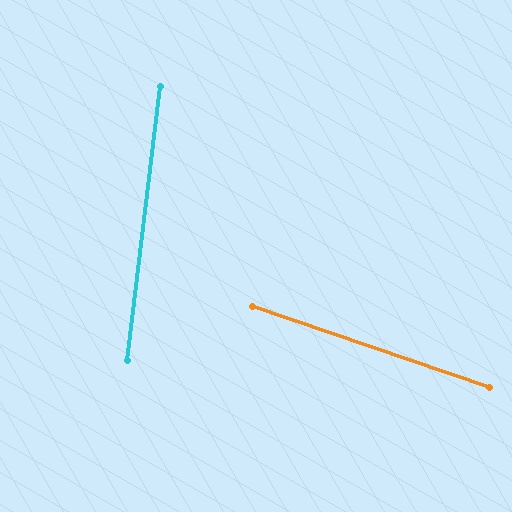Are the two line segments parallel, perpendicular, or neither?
Neither parallel nor perpendicular — they differ by about 78°.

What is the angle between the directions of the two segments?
Approximately 78 degrees.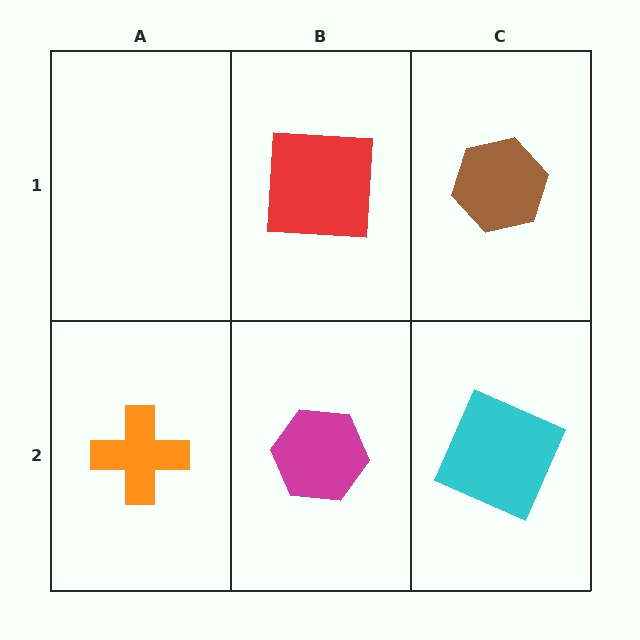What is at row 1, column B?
A red square.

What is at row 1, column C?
A brown hexagon.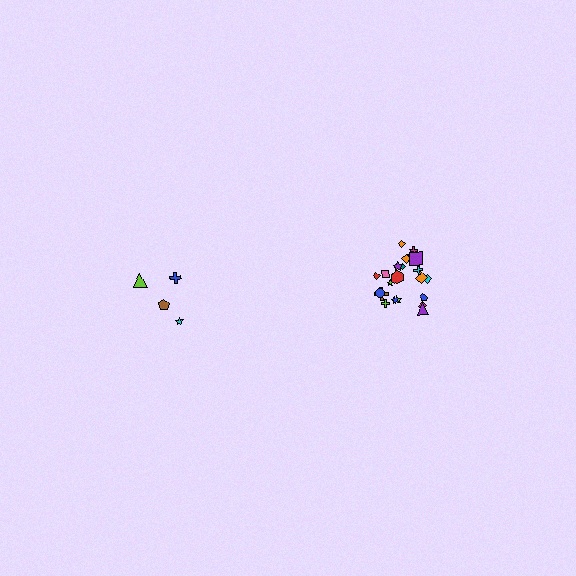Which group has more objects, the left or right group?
The right group.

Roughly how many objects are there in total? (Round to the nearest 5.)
Roughly 25 objects in total.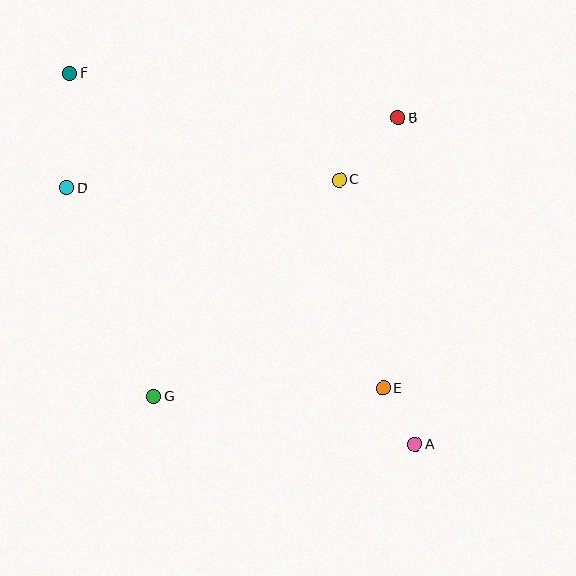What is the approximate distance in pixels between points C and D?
The distance between C and D is approximately 273 pixels.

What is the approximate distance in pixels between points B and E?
The distance between B and E is approximately 271 pixels.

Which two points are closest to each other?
Points A and E are closest to each other.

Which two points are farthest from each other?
Points A and F are farthest from each other.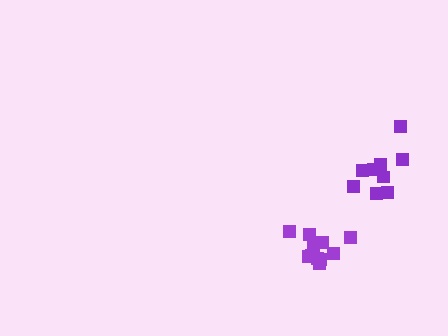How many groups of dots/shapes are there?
There are 2 groups.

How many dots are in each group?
Group 1: 11 dots, Group 2: 9 dots (20 total).